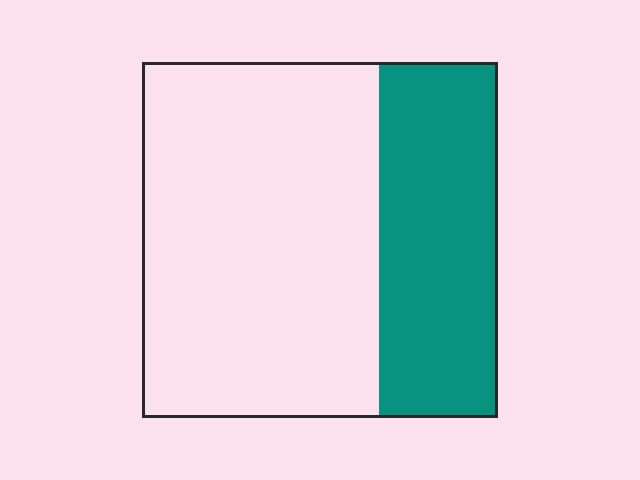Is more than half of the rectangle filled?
No.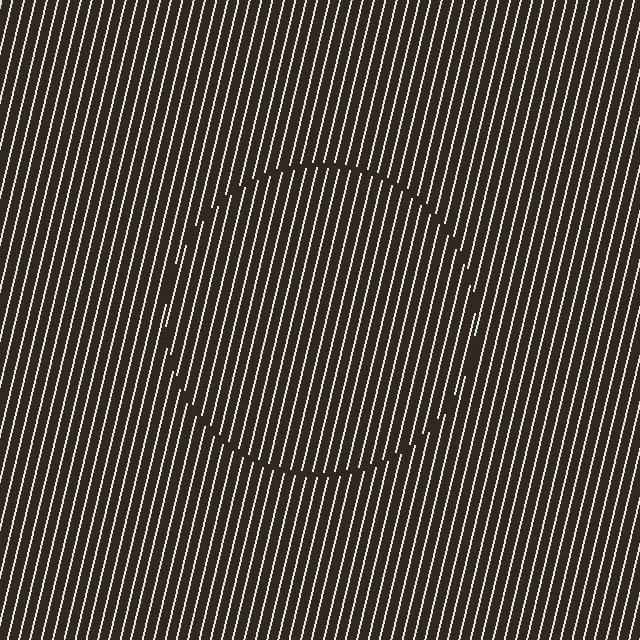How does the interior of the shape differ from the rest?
The interior of the shape contains the same grating, shifted by half a period — the contour is defined by the phase discontinuity where line-ends from the inner and outer gratings abut.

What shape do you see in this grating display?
An illusory circle. The interior of the shape contains the same grating, shifted by half a period — the contour is defined by the phase discontinuity where line-ends from the inner and outer gratings abut.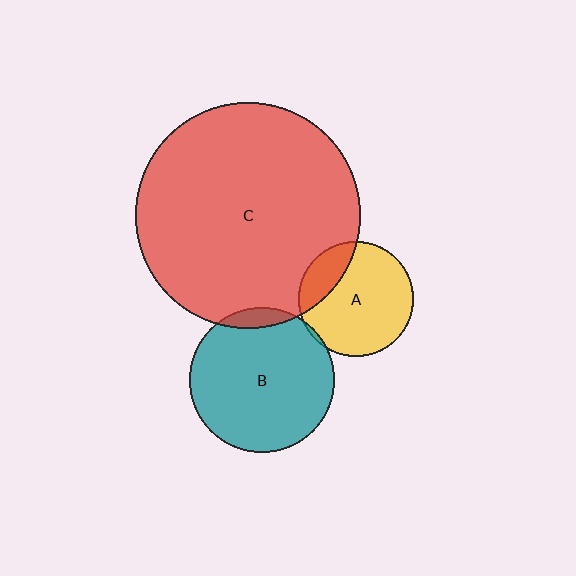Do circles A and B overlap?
Yes.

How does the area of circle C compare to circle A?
Approximately 3.8 times.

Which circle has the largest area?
Circle C (red).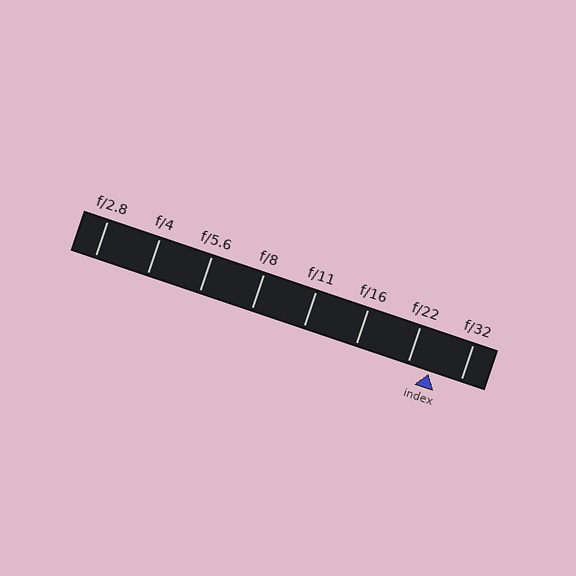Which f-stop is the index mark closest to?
The index mark is closest to f/22.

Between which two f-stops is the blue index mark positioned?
The index mark is between f/22 and f/32.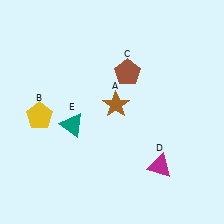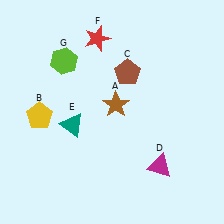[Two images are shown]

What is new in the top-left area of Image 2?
A red star (F) was added in the top-left area of Image 2.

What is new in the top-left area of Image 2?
A lime hexagon (G) was added in the top-left area of Image 2.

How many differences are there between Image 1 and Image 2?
There are 2 differences between the two images.